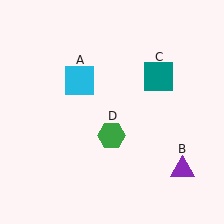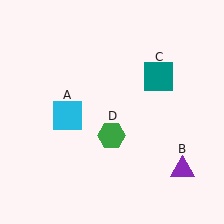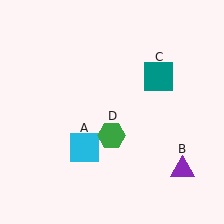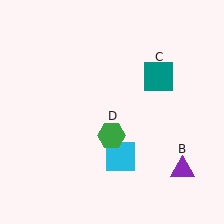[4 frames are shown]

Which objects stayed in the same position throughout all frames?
Purple triangle (object B) and teal square (object C) and green hexagon (object D) remained stationary.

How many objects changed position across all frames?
1 object changed position: cyan square (object A).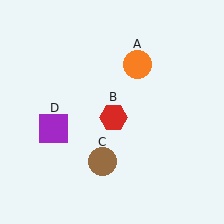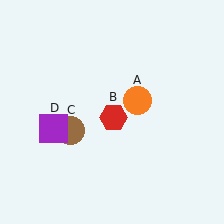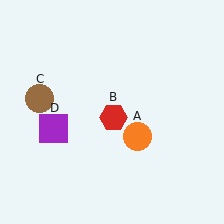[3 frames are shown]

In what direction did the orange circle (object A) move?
The orange circle (object A) moved down.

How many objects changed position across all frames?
2 objects changed position: orange circle (object A), brown circle (object C).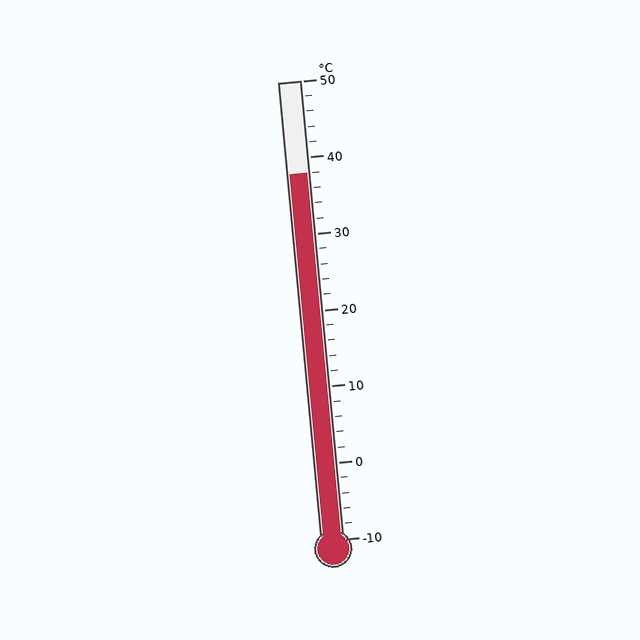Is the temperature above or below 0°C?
The temperature is above 0°C.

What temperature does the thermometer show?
The thermometer shows approximately 38°C.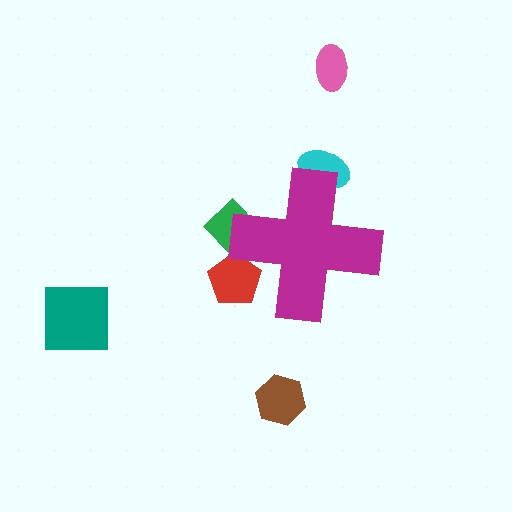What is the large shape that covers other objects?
A magenta cross.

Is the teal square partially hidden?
No, the teal square is fully visible.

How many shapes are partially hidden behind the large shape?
3 shapes are partially hidden.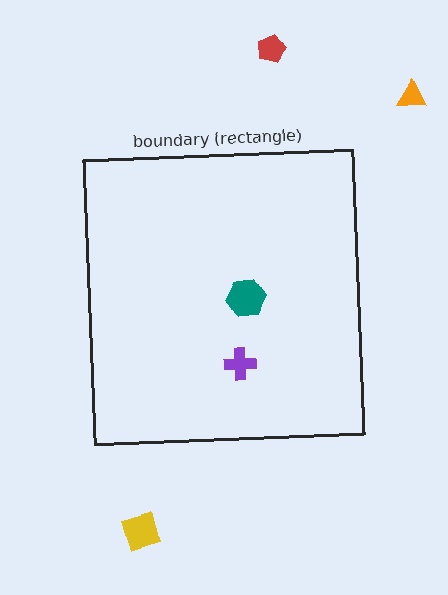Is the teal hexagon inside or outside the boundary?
Inside.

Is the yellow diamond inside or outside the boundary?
Outside.